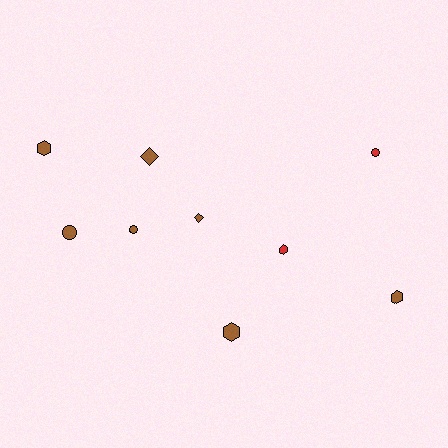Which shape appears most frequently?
Hexagon, with 4 objects.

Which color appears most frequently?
Brown, with 7 objects.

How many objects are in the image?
There are 9 objects.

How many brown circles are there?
There are 2 brown circles.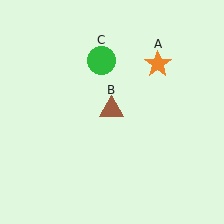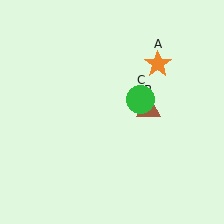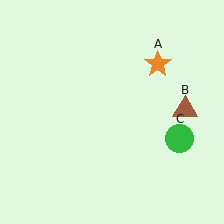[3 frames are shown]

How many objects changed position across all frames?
2 objects changed position: brown triangle (object B), green circle (object C).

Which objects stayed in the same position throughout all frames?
Orange star (object A) remained stationary.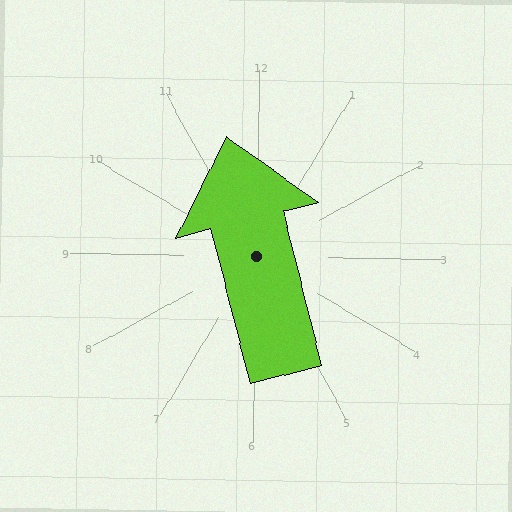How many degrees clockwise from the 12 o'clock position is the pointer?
Approximately 345 degrees.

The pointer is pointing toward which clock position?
Roughly 12 o'clock.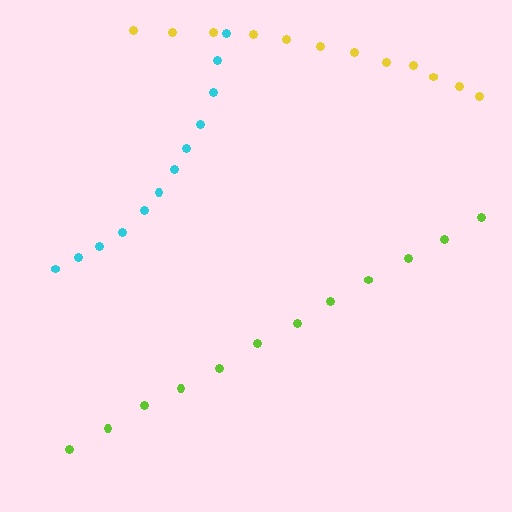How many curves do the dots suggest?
There are 3 distinct paths.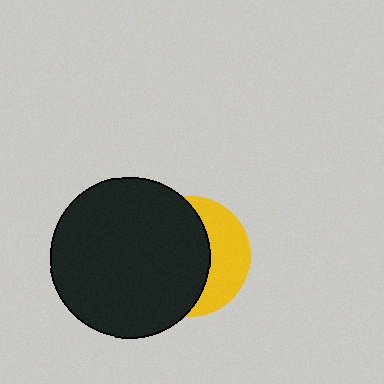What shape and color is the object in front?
The object in front is a black circle.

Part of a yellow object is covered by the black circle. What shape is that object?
It is a circle.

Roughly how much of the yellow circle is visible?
A small part of it is visible (roughly 37%).